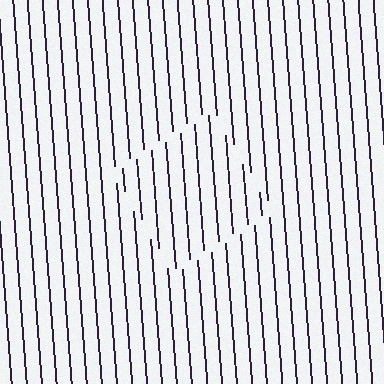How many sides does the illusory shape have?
4 sides — the line-ends trace a square.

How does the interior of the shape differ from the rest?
The interior of the shape contains the same grating, shifted by half a period — the contour is defined by the phase discontinuity where line-ends from the inner and outer gratings abut.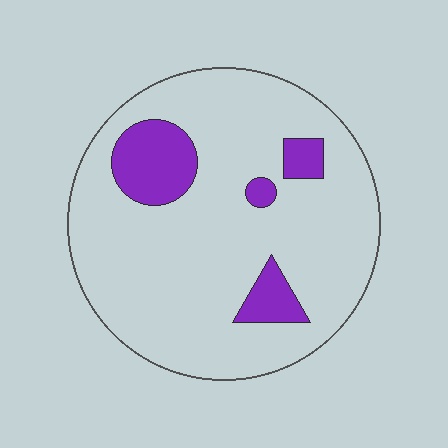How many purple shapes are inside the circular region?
4.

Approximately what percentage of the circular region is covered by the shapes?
Approximately 15%.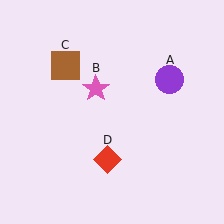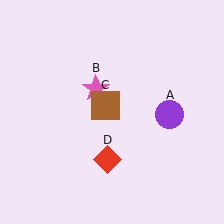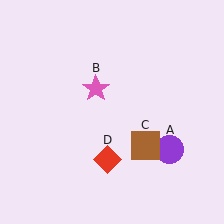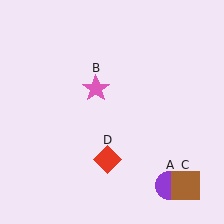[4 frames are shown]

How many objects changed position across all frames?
2 objects changed position: purple circle (object A), brown square (object C).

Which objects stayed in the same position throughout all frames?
Pink star (object B) and red diamond (object D) remained stationary.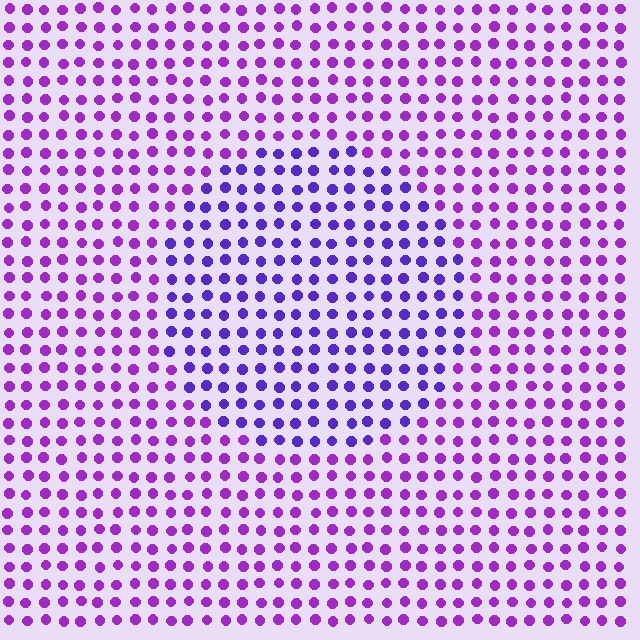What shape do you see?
I see a circle.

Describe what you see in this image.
The image is filled with small purple elements in a uniform arrangement. A circle-shaped region is visible where the elements are tinted to a slightly different hue, forming a subtle color boundary.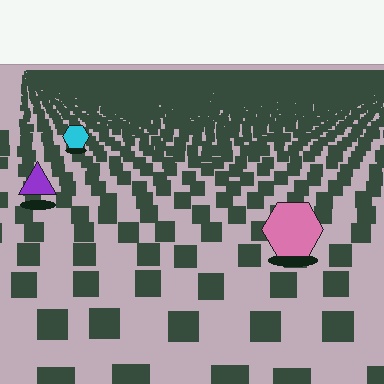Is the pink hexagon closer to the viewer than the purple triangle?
Yes. The pink hexagon is closer — you can tell from the texture gradient: the ground texture is coarser near it.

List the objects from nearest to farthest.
From nearest to farthest: the pink hexagon, the purple triangle, the cyan hexagon.